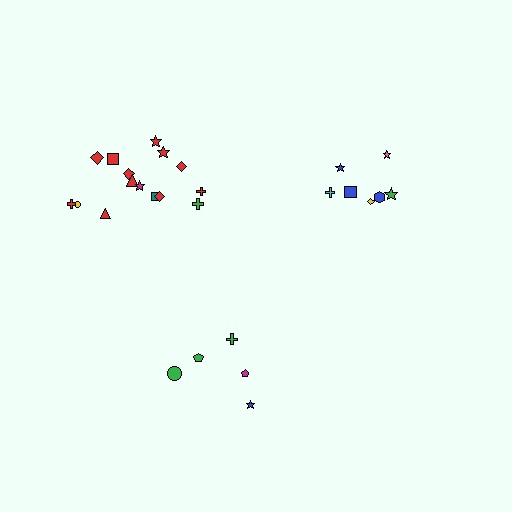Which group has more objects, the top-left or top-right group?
The top-left group.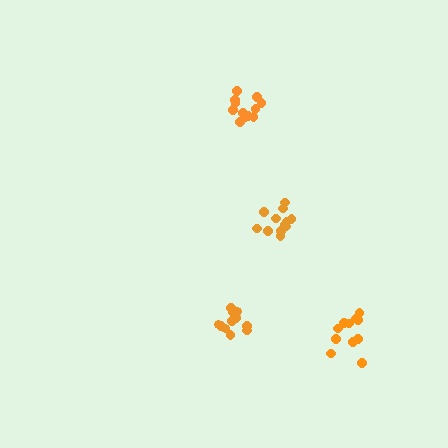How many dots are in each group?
Group 1: 11 dots, Group 2: 12 dots, Group 3: 12 dots, Group 4: 11 dots (46 total).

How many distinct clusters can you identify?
There are 4 distinct clusters.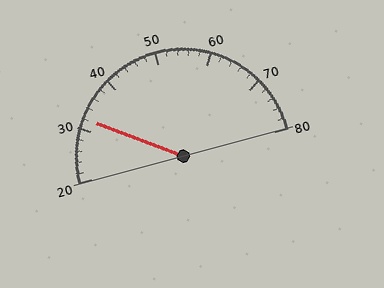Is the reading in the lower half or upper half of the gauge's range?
The reading is in the lower half of the range (20 to 80).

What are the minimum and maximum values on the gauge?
The gauge ranges from 20 to 80.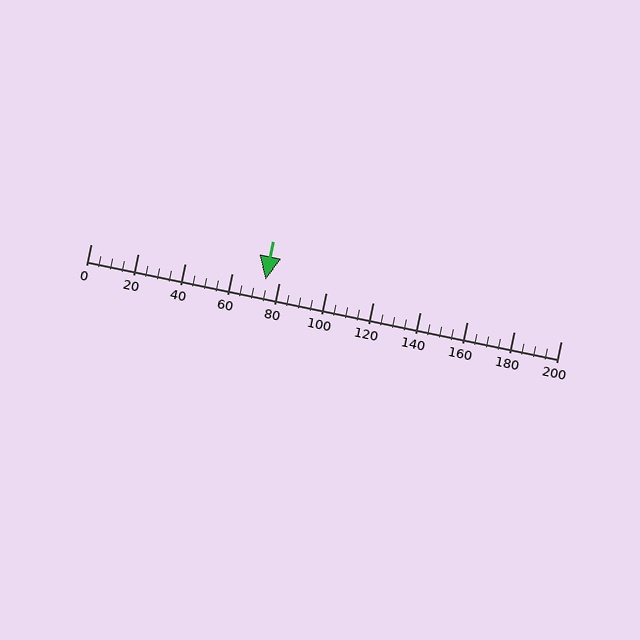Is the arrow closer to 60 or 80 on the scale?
The arrow is closer to 80.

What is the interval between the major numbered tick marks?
The major tick marks are spaced 20 units apart.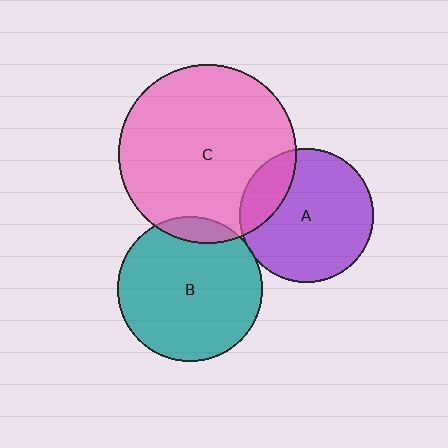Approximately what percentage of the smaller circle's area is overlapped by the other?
Approximately 10%.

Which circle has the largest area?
Circle C (pink).